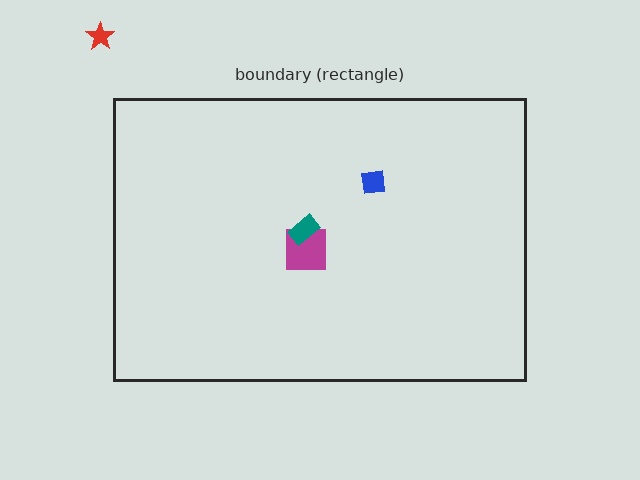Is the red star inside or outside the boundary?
Outside.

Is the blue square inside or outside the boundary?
Inside.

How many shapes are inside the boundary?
3 inside, 1 outside.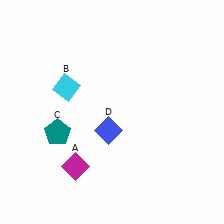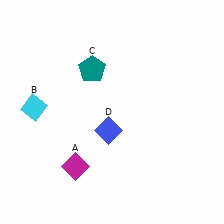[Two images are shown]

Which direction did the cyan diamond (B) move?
The cyan diamond (B) moved left.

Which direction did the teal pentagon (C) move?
The teal pentagon (C) moved up.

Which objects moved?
The objects that moved are: the cyan diamond (B), the teal pentagon (C).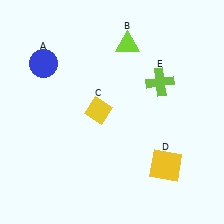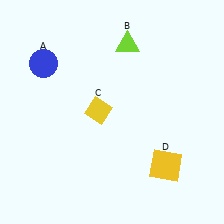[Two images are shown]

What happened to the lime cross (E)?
The lime cross (E) was removed in Image 2. It was in the top-right area of Image 1.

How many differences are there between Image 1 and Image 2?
There is 1 difference between the two images.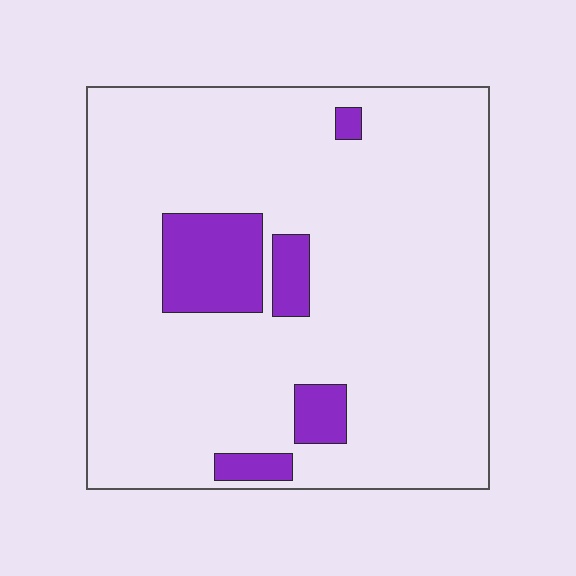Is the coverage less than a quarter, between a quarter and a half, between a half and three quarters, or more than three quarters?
Less than a quarter.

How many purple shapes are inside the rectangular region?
5.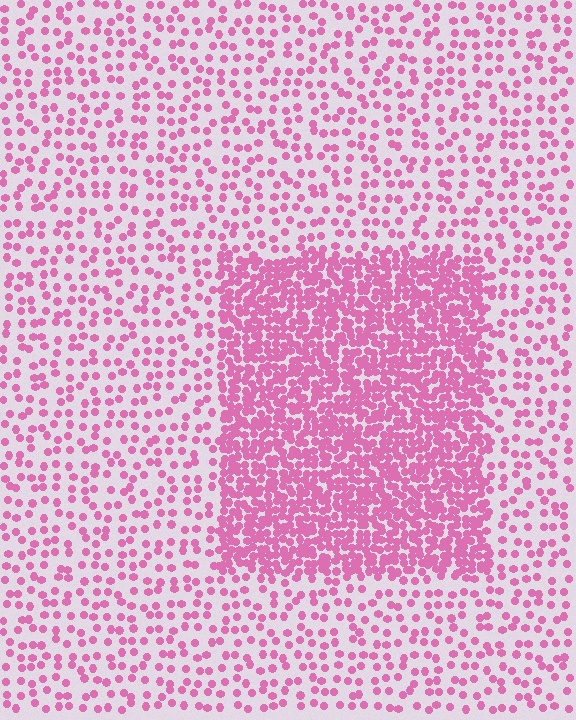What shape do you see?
I see a rectangle.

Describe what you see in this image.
The image contains small pink elements arranged at two different densities. A rectangle-shaped region is visible where the elements are more densely packed than the surrounding area.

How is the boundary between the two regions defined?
The boundary is defined by a change in element density (approximately 2.8x ratio). All elements are the same color, size, and shape.